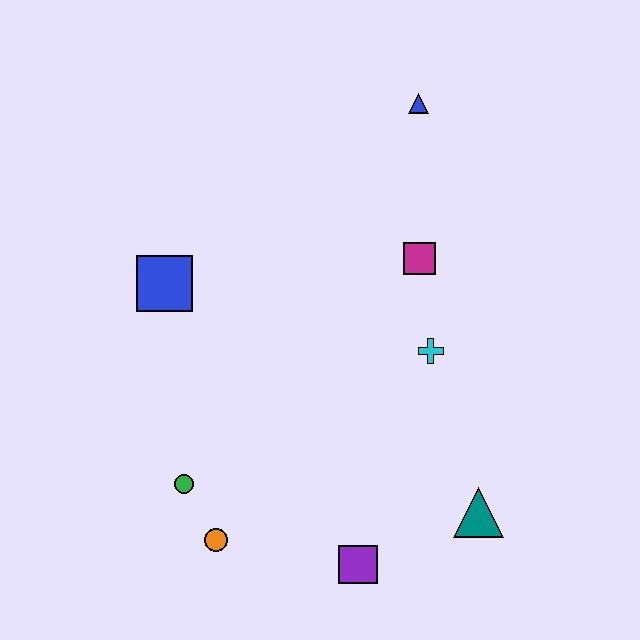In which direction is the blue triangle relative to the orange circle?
The blue triangle is above the orange circle.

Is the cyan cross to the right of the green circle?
Yes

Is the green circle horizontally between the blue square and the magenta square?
Yes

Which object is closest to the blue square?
The green circle is closest to the blue square.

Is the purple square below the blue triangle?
Yes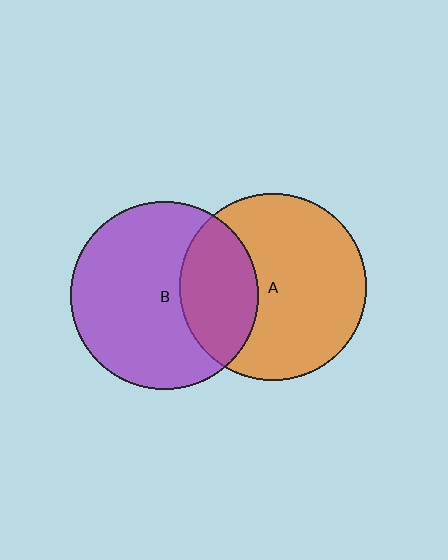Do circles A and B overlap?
Yes.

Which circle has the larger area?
Circle B (purple).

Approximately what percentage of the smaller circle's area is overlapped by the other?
Approximately 30%.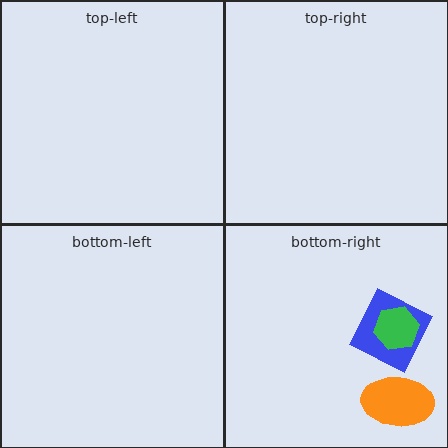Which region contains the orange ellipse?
The bottom-right region.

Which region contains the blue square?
The bottom-right region.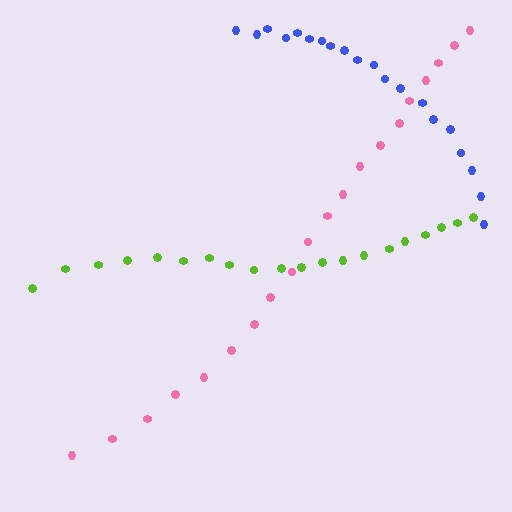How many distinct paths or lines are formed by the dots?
There are 3 distinct paths.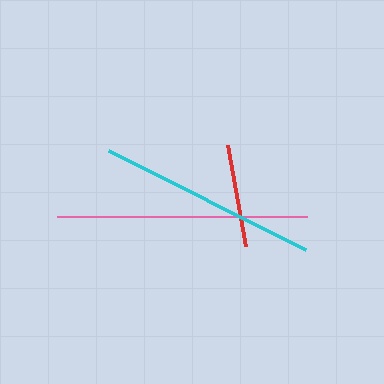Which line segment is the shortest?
The red line is the shortest at approximately 103 pixels.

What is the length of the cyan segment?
The cyan segment is approximately 220 pixels long.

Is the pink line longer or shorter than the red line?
The pink line is longer than the red line.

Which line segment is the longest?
The pink line is the longest at approximately 251 pixels.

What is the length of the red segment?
The red segment is approximately 103 pixels long.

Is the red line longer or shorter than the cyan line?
The cyan line is longer than the red line.